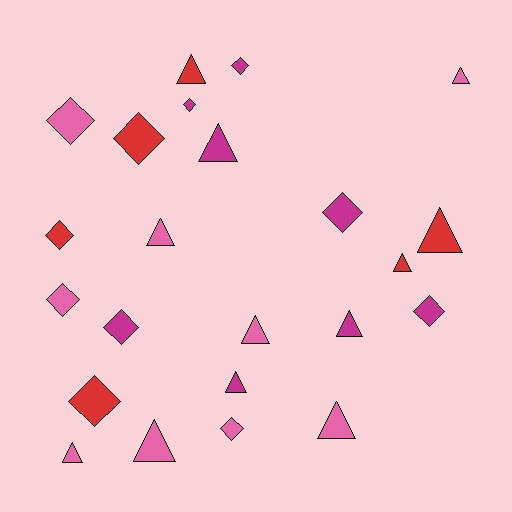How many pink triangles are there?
There are 6 pink triangles.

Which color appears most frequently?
Pink, with 9 objects.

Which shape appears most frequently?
Triangle, with 12 objects.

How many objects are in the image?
There are 23 objects.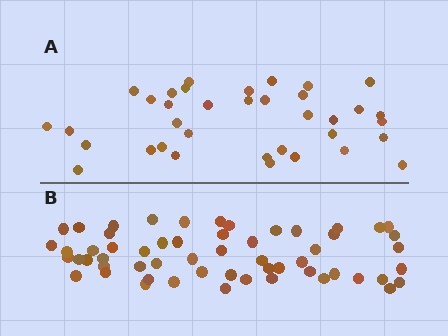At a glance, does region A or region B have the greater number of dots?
Region B (the bottom region) has more dots.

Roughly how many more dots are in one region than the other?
Region B has approximately 20 more dots than region A.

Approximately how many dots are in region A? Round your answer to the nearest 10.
About 40 dots. (The exact count is 36, which rounds to 40.)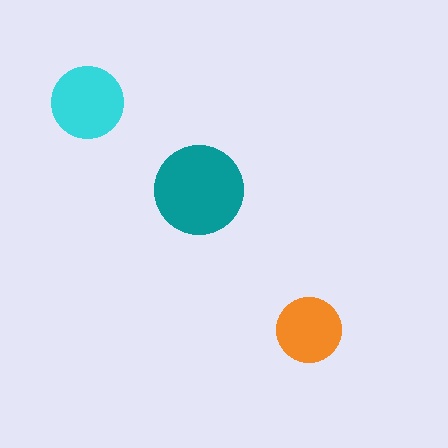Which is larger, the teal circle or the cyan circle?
The teal one.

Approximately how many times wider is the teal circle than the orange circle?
About 1.5 times wider.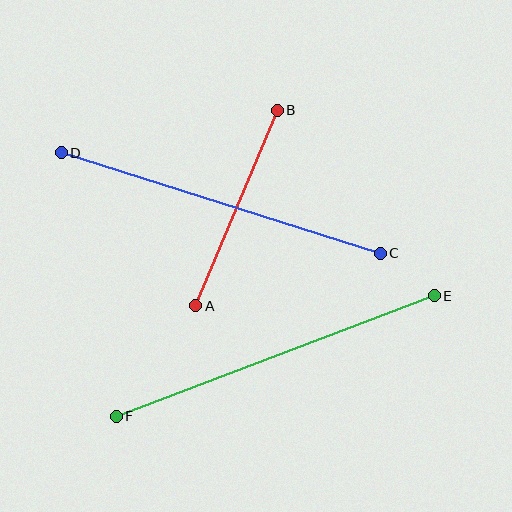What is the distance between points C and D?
The distance is approximately 334 pixels.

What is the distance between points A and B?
The distance is approximately 212 pixels.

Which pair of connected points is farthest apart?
Points E and F are farthest apart.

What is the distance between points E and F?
The distance is approximately 340 pixels.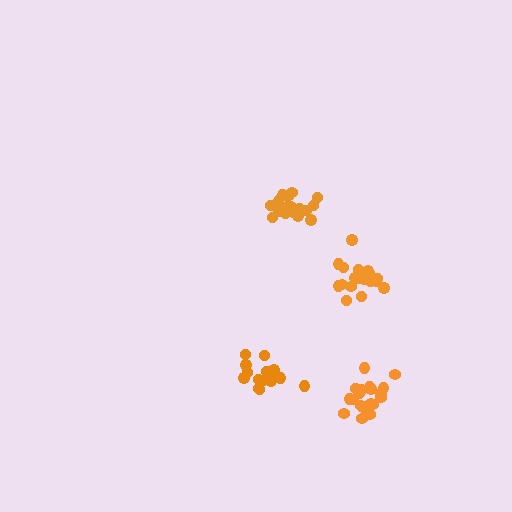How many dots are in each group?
Group 1: 21 dots, Group 2: 15 dots, Group 3: 21 dots, Group 4: 20 dots (77 total).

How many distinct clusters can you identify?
There are 4 distinct clusters.